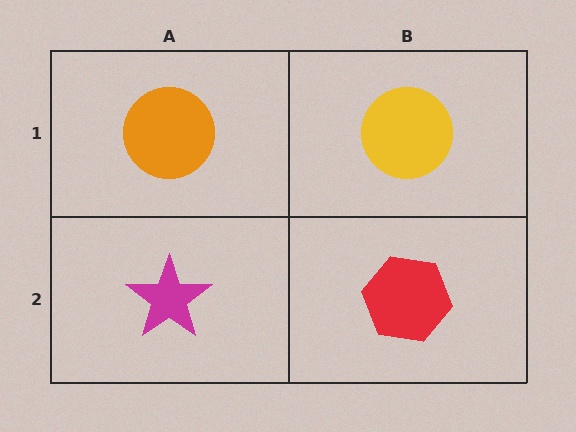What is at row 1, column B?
A yellow circle.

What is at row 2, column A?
A magenta star.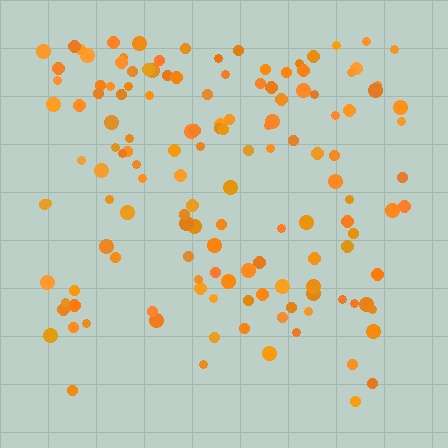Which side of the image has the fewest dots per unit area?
The bottom.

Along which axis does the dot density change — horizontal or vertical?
Vertical.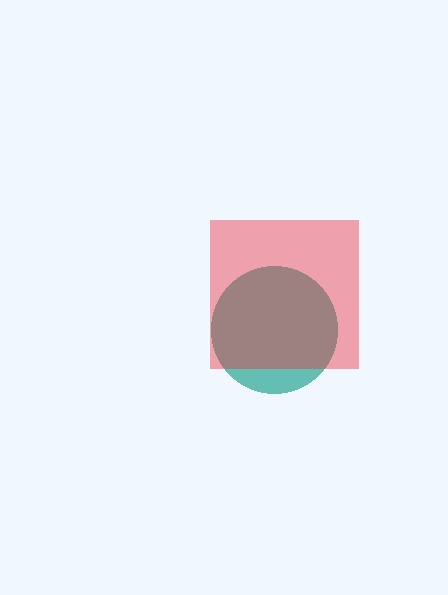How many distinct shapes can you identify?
There are 2 distinct shapes: a teal circle, a red square.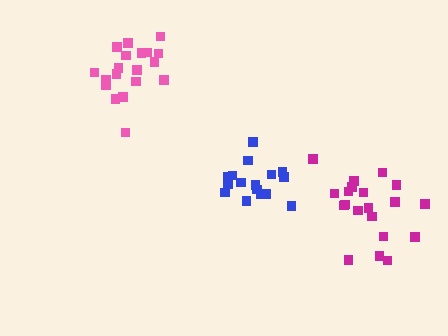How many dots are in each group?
Group 1: 19 dots, Group 2: 17 dots, Group 3: 20 dots (56 total).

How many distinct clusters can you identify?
There are 3 distinct clusters.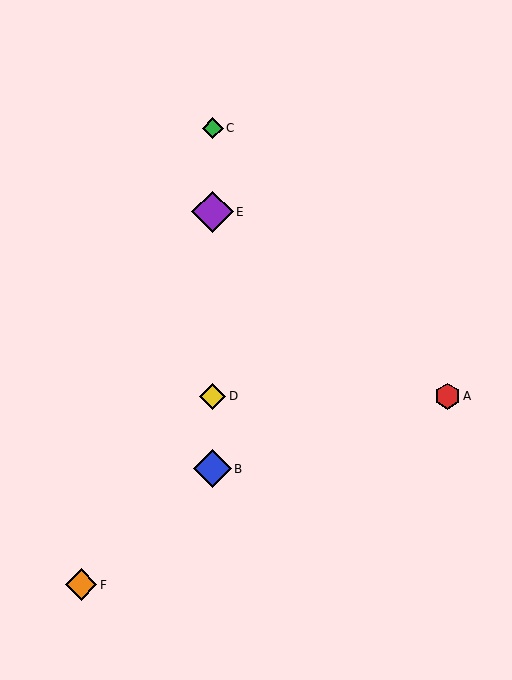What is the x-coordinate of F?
Object F is at x≈81.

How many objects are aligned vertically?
4 objects (B, C, D, E) are aligned vertically.